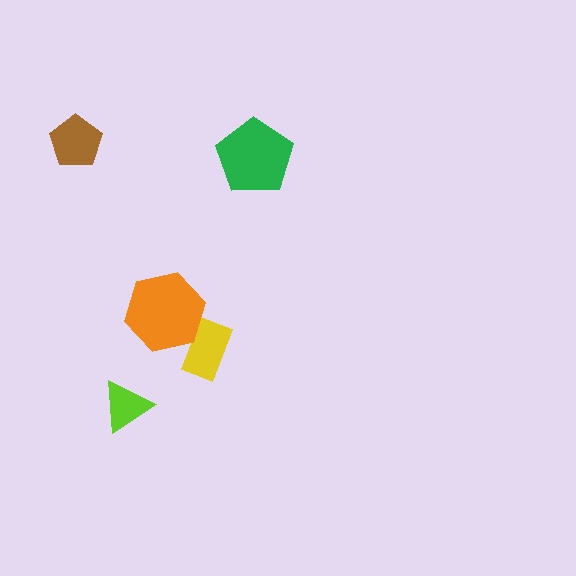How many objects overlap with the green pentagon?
0 objects overlap with the green pentagon.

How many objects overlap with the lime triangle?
0 objects overlap with the lime triangle.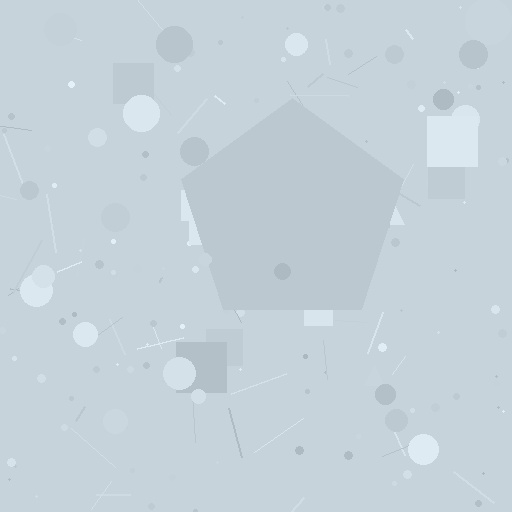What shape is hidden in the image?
A pentagon is hidden in the image.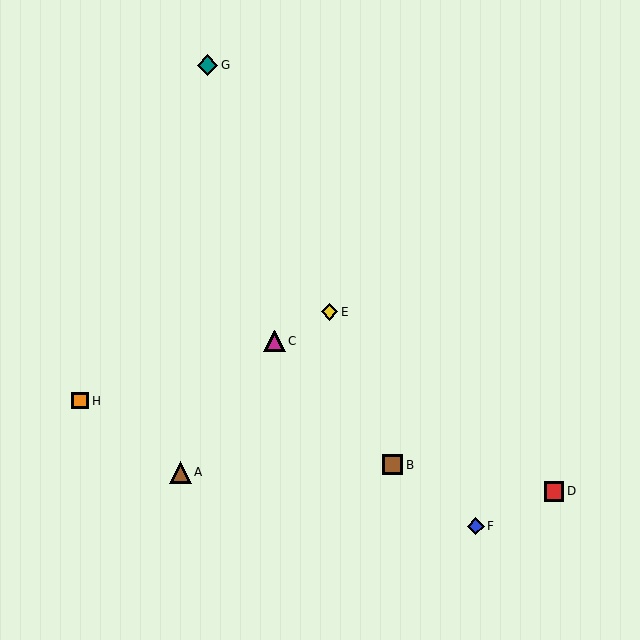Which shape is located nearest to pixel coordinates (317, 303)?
The yellow diamond (labeled E) at (330, 312) is nearest to that location.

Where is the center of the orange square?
The center of the orange square is at (80, 401).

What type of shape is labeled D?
Shape D is a red square.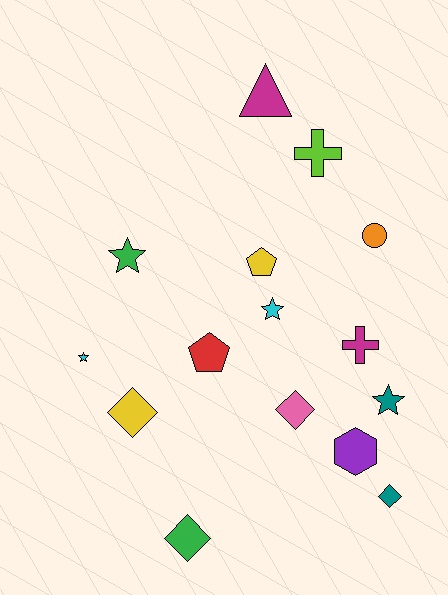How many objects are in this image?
There are 15 objects.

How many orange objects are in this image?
There is 1 orange object.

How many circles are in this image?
There is 1 circle.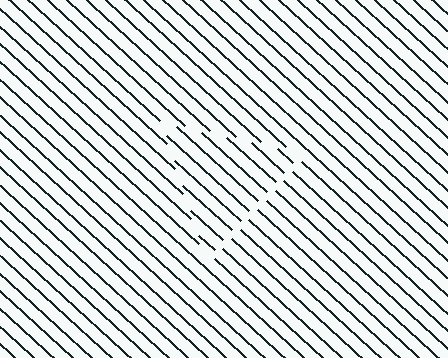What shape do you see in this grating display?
An illusory triangle. The interior of the shape contains the same grating, shifted by half a period — the contour is defined by the phase discontinuity where line-ends from the inner and outer gratings abut.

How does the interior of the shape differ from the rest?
The interior of the shape contains the same grating, shifted by half a period — the contour is defined by the phase discontinuity where line-ends from the inner and outer gratings abut.